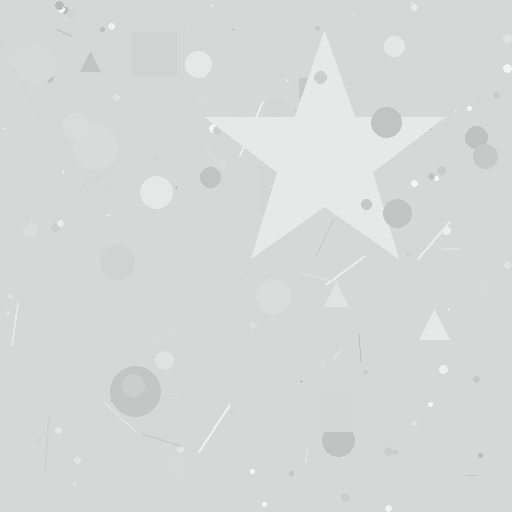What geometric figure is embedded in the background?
A star is embedded in the background.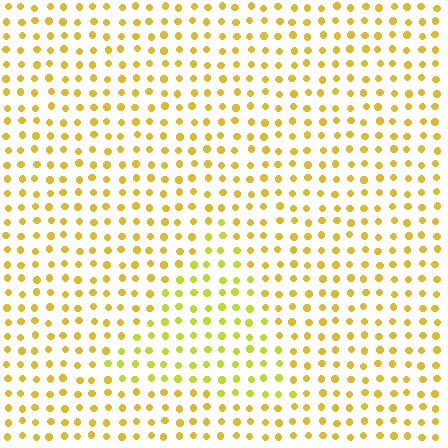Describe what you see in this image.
The image is filled with small yellow elements in a uniform arrangement. A triangle-shaped region is visible where the elements are tinted to a slightly different hue, forming a subtle color boundary.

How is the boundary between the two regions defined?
The boundary is defined purely by a slight shift in hue (about 24 degrees). Spacing, size, and orientation are identical on both sides.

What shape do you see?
I see a triangle.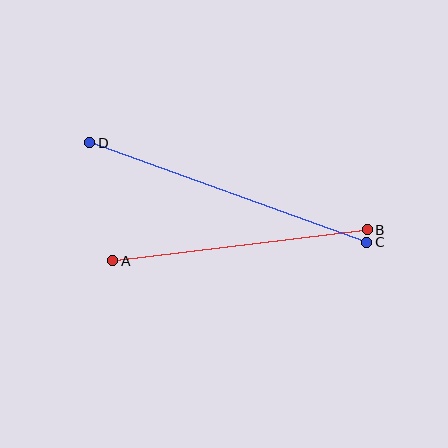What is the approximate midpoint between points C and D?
The midpoint is at approximately (228, 192) pixels.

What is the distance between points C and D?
The distance is approximately 294 pixels.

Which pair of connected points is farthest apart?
Points C and D are farthest apart.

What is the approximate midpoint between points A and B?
The midpoint is at approximately (240, 245) pixels.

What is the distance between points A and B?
The distance is approximately 256 pixels.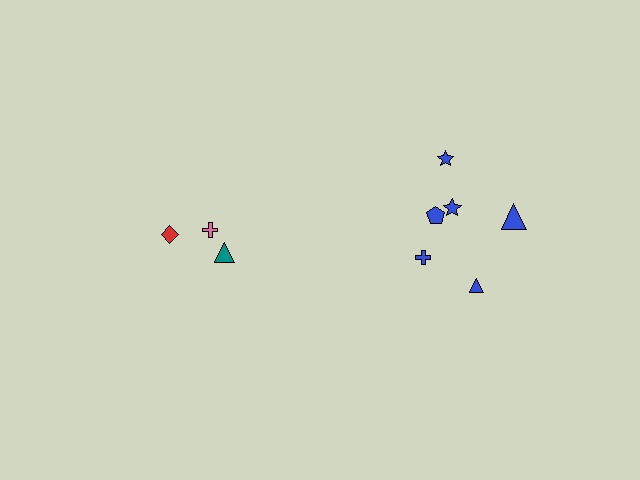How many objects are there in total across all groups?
There are 9 objects.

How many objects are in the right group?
There are 6 objects.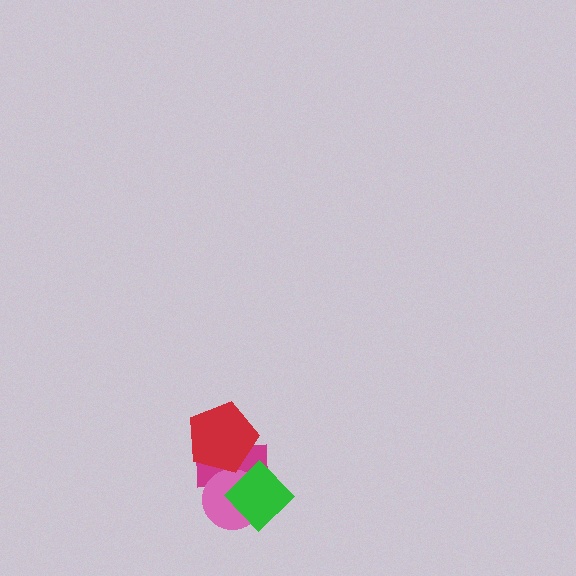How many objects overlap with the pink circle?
2 objects overlap with the pink circle.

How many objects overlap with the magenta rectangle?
3 objects overlap with the magenta rectangle.